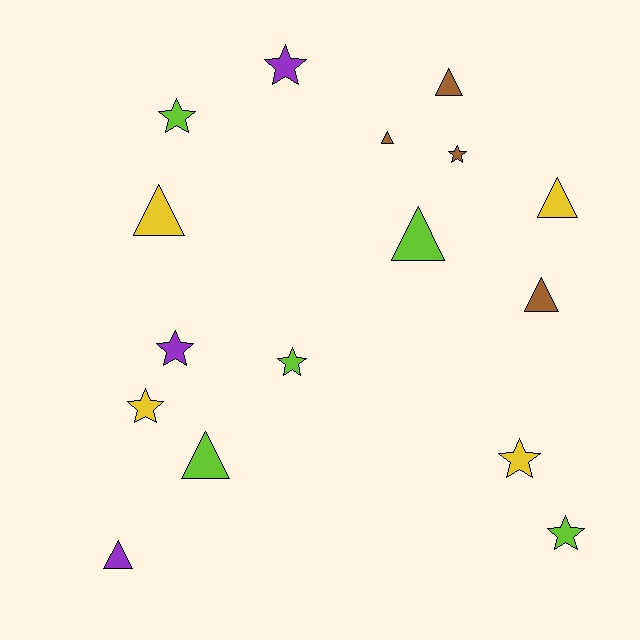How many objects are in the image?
There are 16 objects.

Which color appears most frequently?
Lime, with 5 objects.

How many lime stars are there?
There are 3 lime stars.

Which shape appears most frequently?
Triangle, with 8 objects.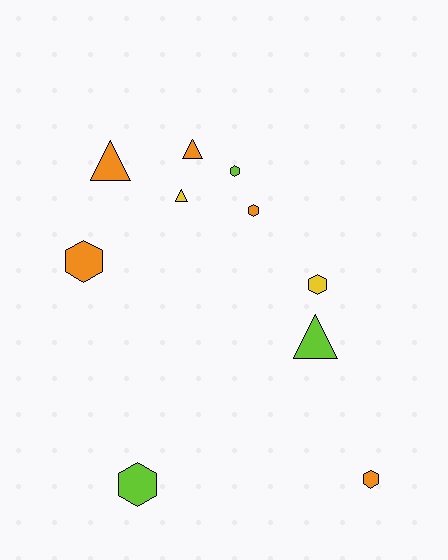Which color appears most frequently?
Orange, with 5 objects.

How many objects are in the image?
There are 10 objects.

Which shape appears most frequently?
Hexagon, with 6 objects.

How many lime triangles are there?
There is 1 lime triangle.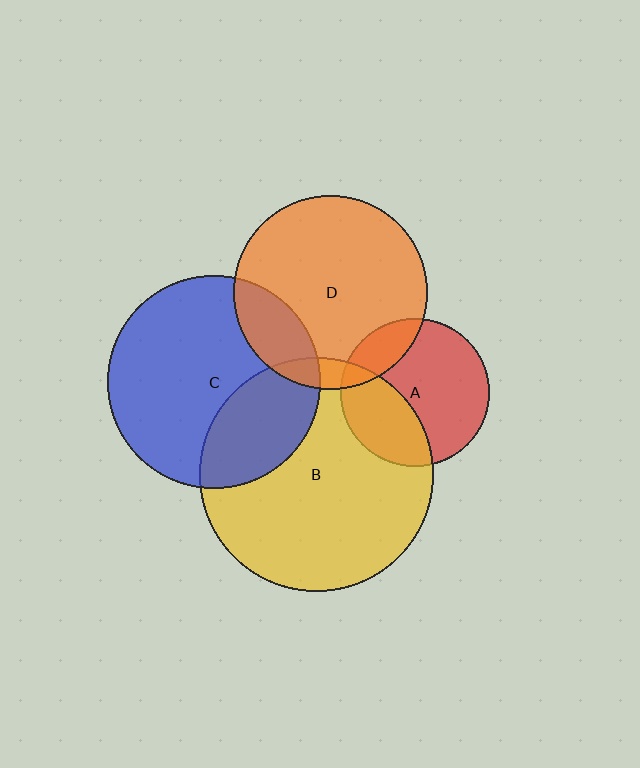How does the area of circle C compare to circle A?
Approximately 2.1 times.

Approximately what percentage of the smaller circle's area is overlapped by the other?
Approximately 20%.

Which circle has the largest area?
Circle B (yellow).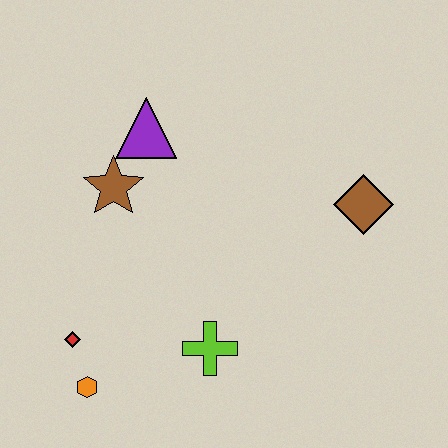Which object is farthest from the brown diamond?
The orange hexagon is farthest from the brown diamond.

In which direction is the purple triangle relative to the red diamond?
The purple triangle is above the red diamond.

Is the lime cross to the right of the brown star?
Yes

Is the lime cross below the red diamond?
Yes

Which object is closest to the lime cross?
The orange hexagon is closest to the lime cross.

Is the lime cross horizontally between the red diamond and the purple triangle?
No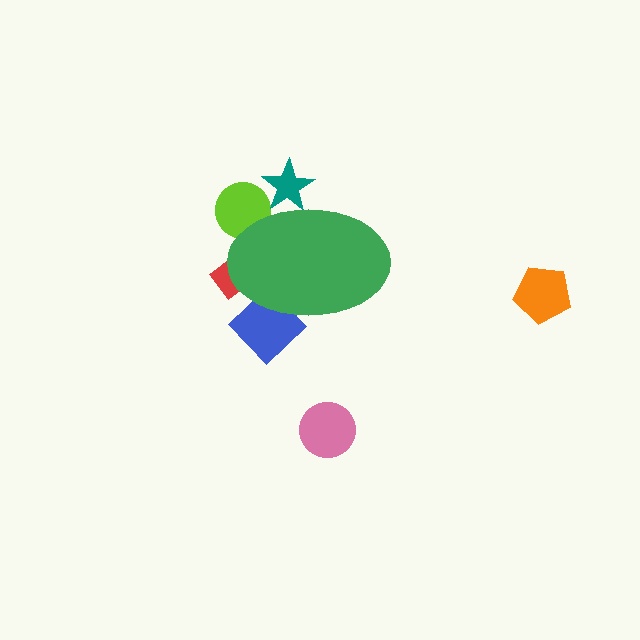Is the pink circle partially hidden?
No, the pink circle is fully visible.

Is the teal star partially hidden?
Yes, the teal star is partially hidden behind the green ellipse.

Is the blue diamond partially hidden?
Yes, the blue diamond is partially hidden behind the green ellipse.